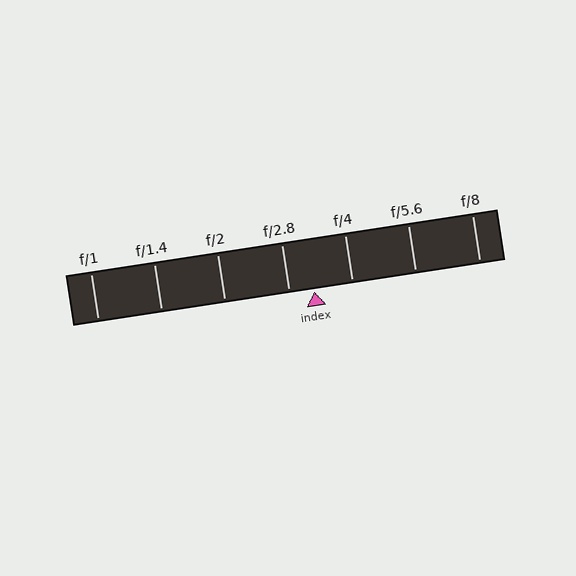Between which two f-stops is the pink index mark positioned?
The index mark is between f/2.8 and f/4.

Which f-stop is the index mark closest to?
The index mark is closest to f/2.8.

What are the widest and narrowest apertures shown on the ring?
The widest aperture shown is f/1 and the narrowest is f/8.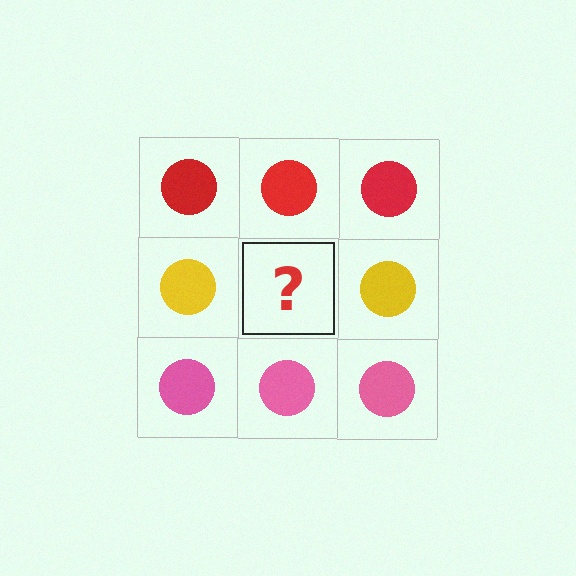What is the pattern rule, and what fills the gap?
The rule is that each row has a consistent color. The gap should be filled with a yellow circle.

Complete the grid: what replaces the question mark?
The question mark should be replaced with a yellow circle.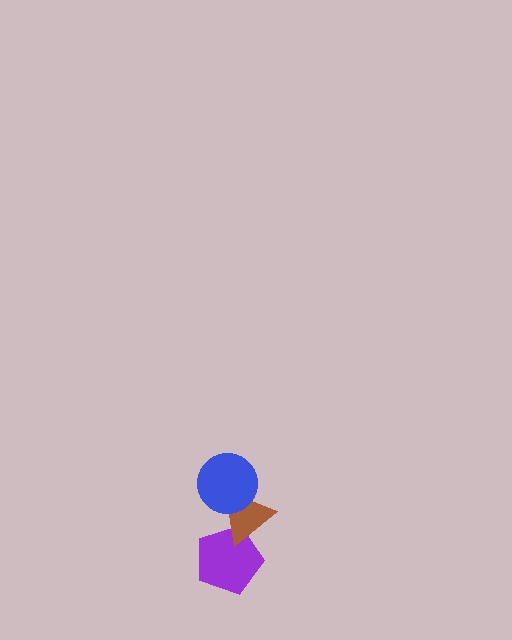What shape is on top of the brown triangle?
The blue circle is on top of the brown triangle.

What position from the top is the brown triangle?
The brown triangle is 2nd from the top.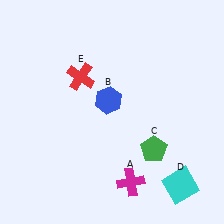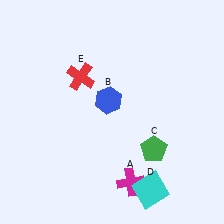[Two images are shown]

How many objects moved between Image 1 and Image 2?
1 object moved between the two images.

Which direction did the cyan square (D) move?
The cyan square (D) moved left.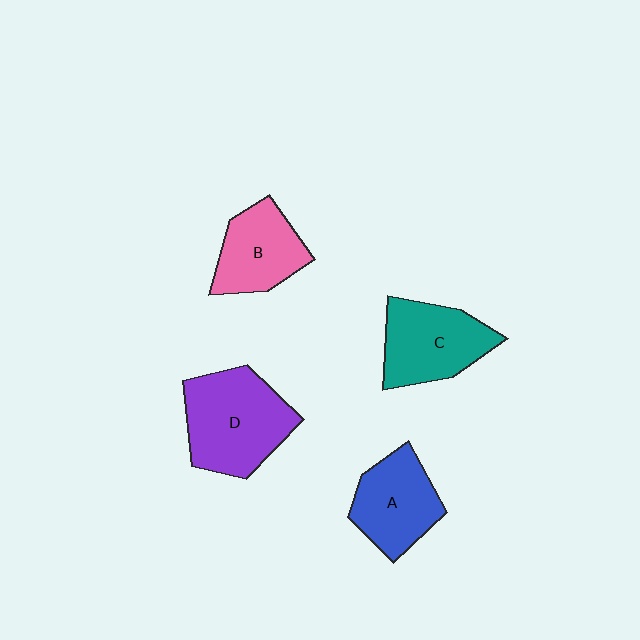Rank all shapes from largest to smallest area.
From largest to smallest: D (purple), C (teal), A (blue), B (pink).